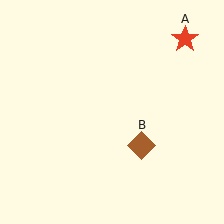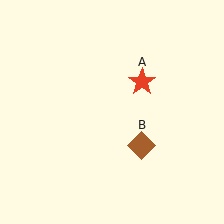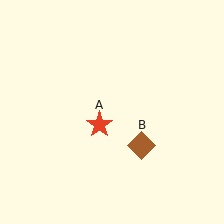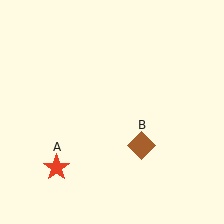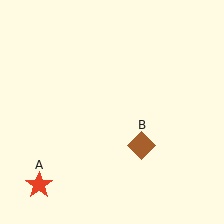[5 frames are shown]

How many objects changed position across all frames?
1 object changed position: red star (object A).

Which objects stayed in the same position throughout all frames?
Brown diamond (object B) remained stationary.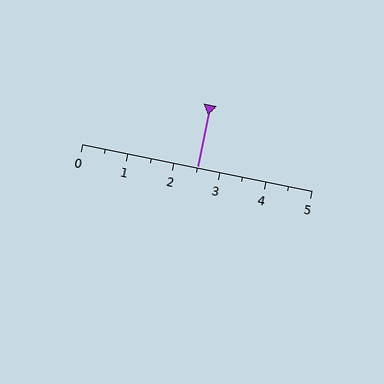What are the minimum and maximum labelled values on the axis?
The axis runs from 0 to 5.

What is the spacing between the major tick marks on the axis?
The major ticks are spaced 1 apart.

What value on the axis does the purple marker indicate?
The marker indicates approximately 2.5.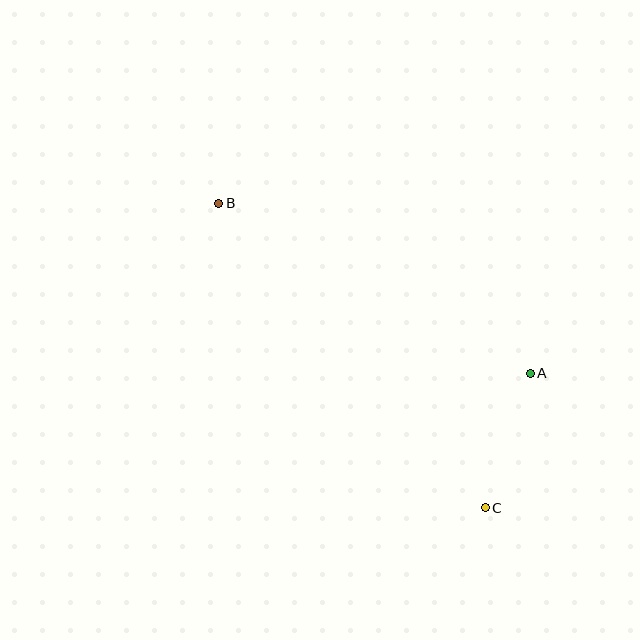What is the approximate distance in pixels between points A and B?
The distance between A and B is approximately 355 pixels.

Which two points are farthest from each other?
Points B and C are farthest from each other.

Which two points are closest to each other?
Points A and C are closest to each other.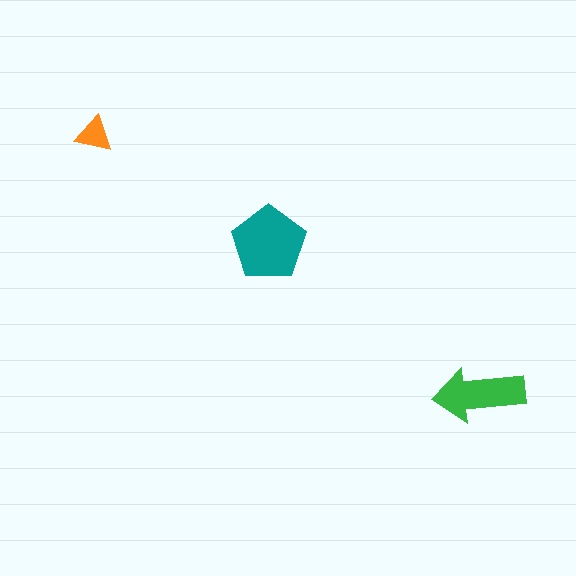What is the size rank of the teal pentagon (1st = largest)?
1st.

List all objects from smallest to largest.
The orange triangle, the green arrow, the teal pentagon.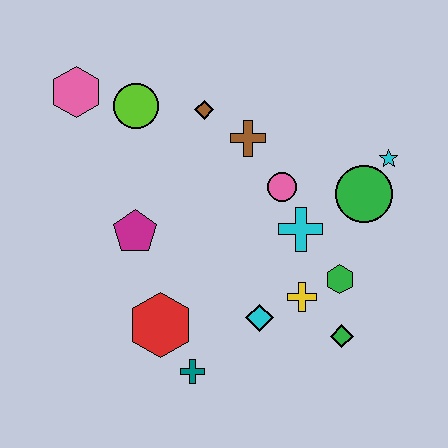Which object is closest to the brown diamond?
The brown cross is closest to the brown diamond.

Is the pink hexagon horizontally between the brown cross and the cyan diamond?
No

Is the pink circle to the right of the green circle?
No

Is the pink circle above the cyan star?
No